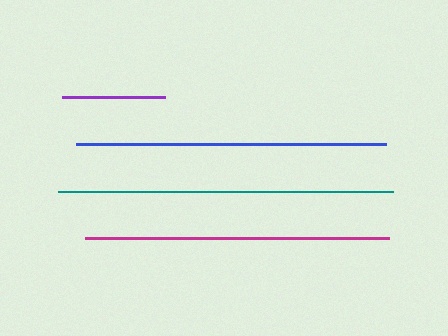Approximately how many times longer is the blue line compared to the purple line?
The blue line is approximately 3.0 times the length of the purple line.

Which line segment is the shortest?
The purple line is the shortest at approximately 103 pixels.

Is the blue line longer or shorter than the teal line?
The teal line is longer than the blue line.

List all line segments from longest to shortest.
From longest to shortest: teal, blue, magenta, purple.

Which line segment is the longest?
The teal line is the longest at approximately 336 pixels.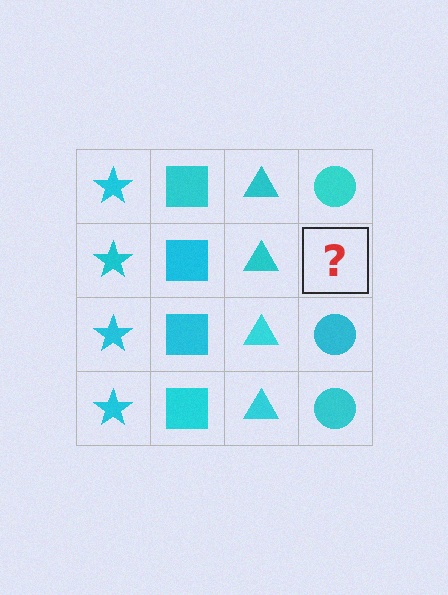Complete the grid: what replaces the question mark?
The question mark should be replaced with a cyan circle.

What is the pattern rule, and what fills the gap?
The rule is that each column has a consistent shape. The gap should be filled with a cyan circle.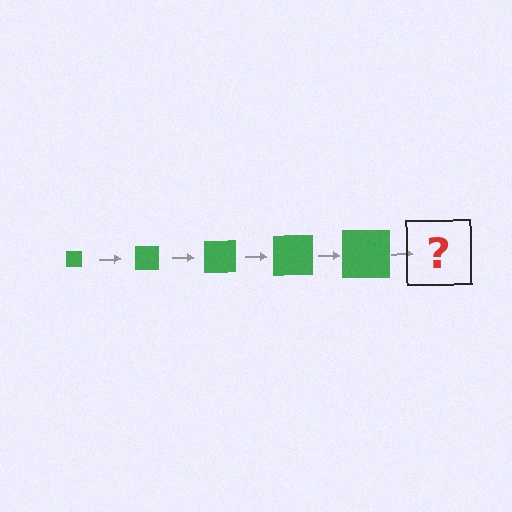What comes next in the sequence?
The next element should be a green square, larger than the previous one.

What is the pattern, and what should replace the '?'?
The pattern is that the square gets progressively larger each step. The '?' should be a green square, larger than the previous one.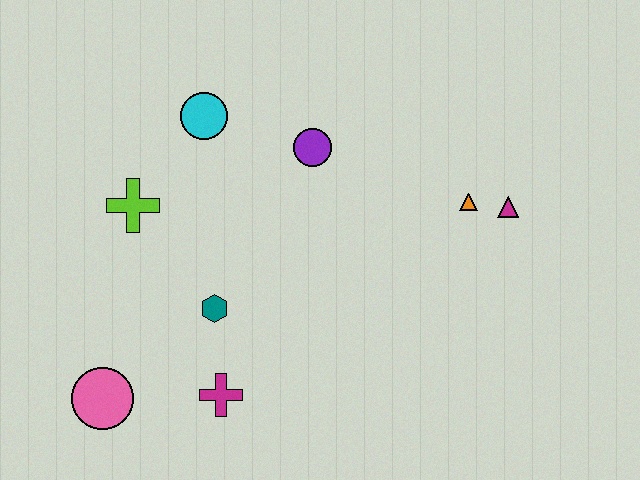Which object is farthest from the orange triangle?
The pink circle is farthest from the orange triangle.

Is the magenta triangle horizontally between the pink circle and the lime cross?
No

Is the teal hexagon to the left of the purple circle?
Yes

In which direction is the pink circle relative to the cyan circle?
The pink circle is below the cyan circle.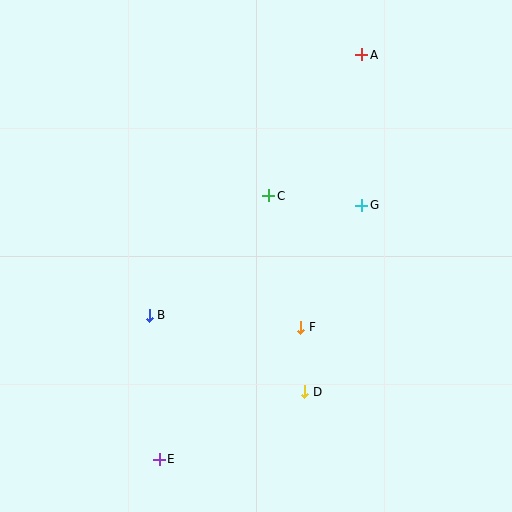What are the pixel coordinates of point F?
Point F is at (301, 327).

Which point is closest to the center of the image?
Point C at (269, 196) is closest to the center.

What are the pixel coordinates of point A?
Point A is at (362, 55).